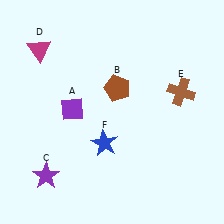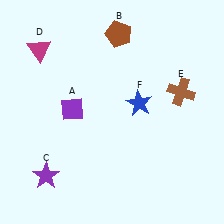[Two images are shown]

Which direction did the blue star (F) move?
The blue star (F) moved up.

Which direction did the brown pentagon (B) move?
The brown pentagon (B) moved up.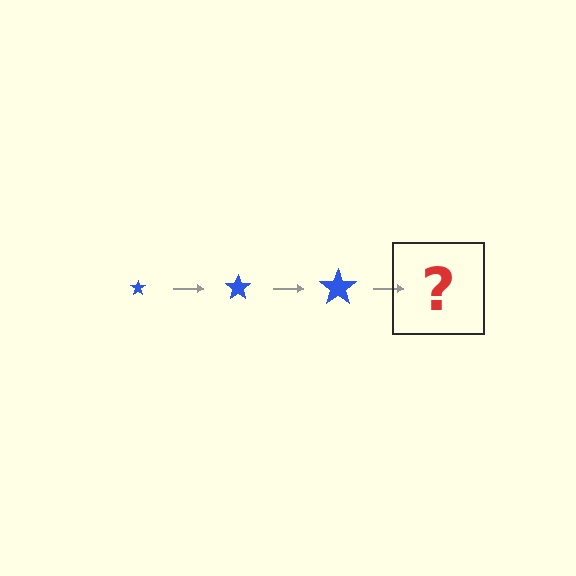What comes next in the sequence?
The next element should be a blue star, larger than the previous one.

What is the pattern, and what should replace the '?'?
The pattern is that the star gets progressively larger each step. The '?' should be a blue star, larger than the previous one.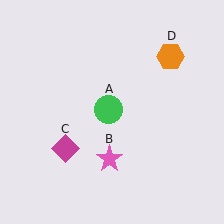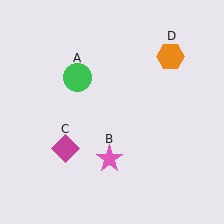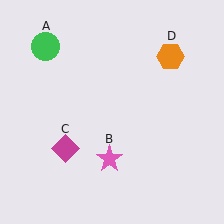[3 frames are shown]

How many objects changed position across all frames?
1 object changed position: green circle (object A).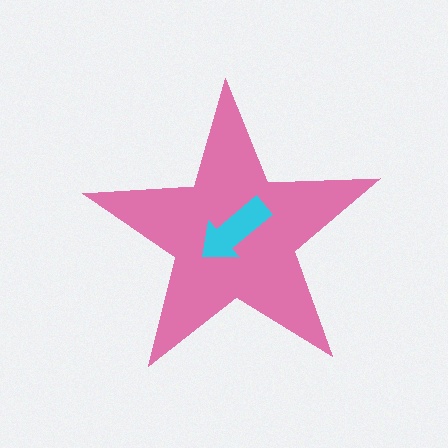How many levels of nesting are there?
2.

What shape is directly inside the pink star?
The cyan arrow.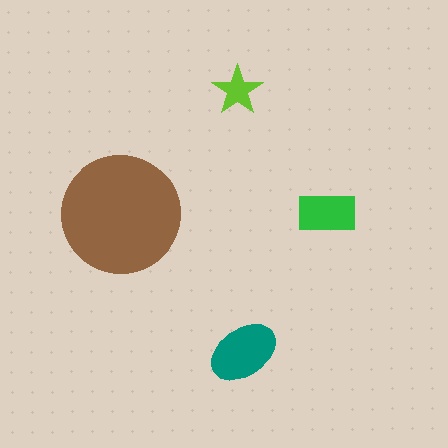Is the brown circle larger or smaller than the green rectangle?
Larger.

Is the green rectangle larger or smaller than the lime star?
Larger.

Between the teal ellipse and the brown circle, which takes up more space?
The brown circle.